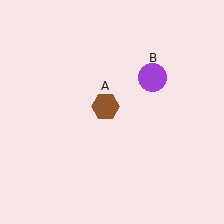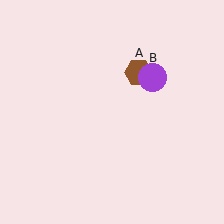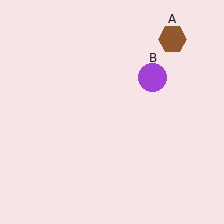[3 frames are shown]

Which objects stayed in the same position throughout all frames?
Purple circle (object B) remained stationary.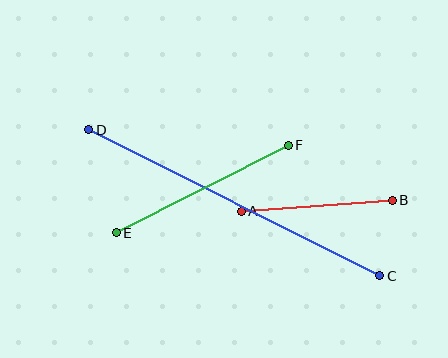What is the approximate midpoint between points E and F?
The midpoint is at approximately (202, 189) pixels.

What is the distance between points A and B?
The distance is approximately 151 pixels.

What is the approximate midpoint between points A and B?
The midpoint is at approximately (317, 206) pixels.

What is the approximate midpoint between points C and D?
The midpoint is at approximately (234, 203) pixels.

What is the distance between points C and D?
The distance is approximately 326 pixels.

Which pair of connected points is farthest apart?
Points C and D are farthest apart.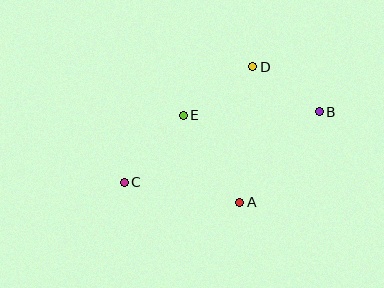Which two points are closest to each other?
Points B and D are closest to each other.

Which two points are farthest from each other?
Points B and C are farthest from each other.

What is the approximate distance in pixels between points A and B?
The distance between A and B is approximately 121 pixels.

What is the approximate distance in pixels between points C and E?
The distance between C and E is approximately 89 pixels.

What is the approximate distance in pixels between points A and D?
The distance between A and D is approximately 136 pixels.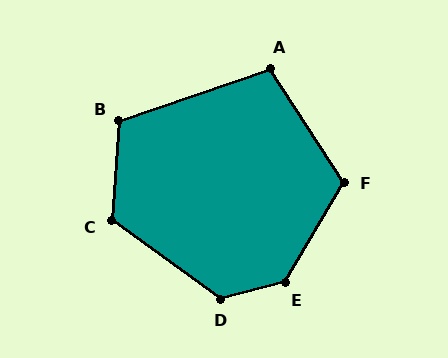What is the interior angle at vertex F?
Approximately 117 degrees (obtuse).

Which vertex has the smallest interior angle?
A, at approximately 104 degrees.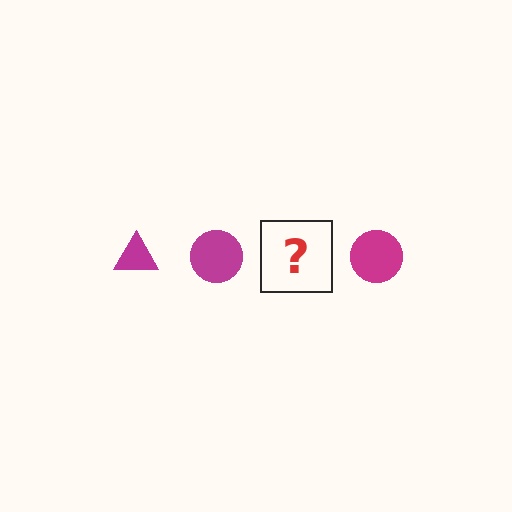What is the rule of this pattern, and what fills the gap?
The rule is that the pattern cycles through triangle, circle shapes in magenta. The gap should be filled with a magenta triangle.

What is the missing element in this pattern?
The missing element is a magenta triangle.